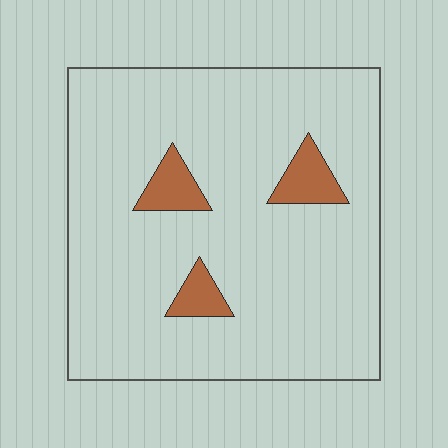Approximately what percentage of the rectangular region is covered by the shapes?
Approximately 10%.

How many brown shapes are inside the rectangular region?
3.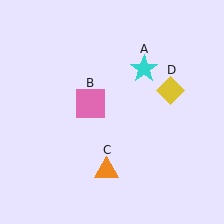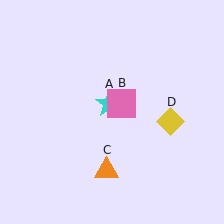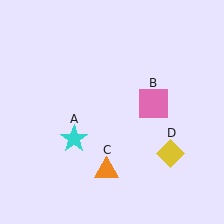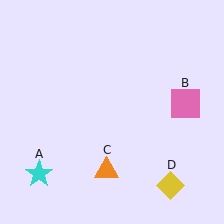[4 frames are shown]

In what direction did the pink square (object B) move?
The pink square (object B) moved right.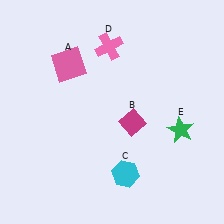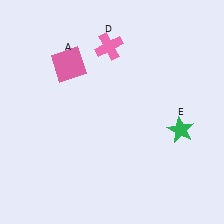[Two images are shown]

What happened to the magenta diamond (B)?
The magenta diamond (B) was removed in Image 2. It was in the bottom-right area of Image 1.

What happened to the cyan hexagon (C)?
The cyan hexagon (C) was removed in Image 2. It was in the bottom-right area of Image 1.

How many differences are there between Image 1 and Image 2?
There are 2 differences between the two images.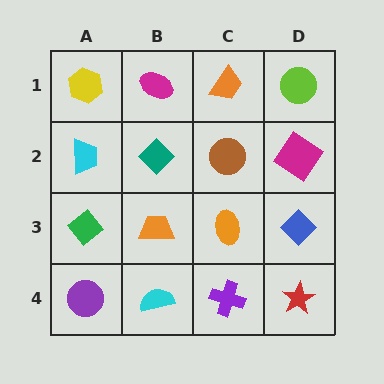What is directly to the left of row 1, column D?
An orange trapezoid.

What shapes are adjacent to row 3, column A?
A cyan trapezoid (row 2, column A), a purple circle (row 4, column A), an orange trapezoid (row 3, column B).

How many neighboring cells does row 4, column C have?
3.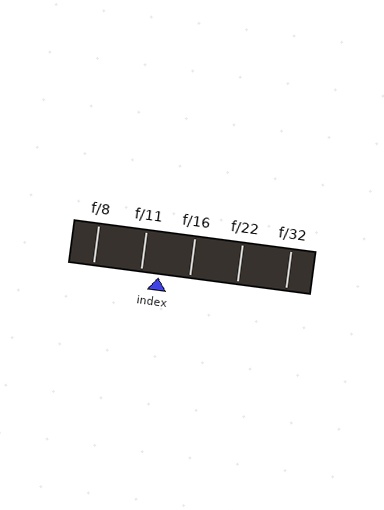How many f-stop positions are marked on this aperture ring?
There are 5 f-stop positions marked.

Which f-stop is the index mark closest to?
The index mark is closest to f/11.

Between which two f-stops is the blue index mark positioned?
The index mark is between f/11 and f/16.